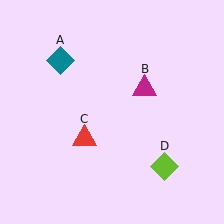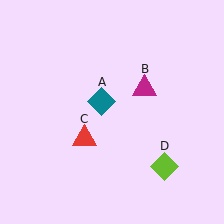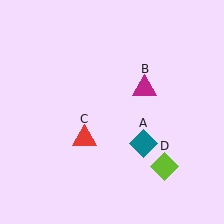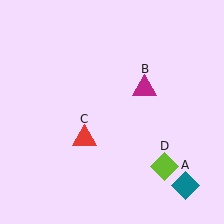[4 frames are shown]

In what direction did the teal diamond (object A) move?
The teal diamond (object A) moved down and to the right.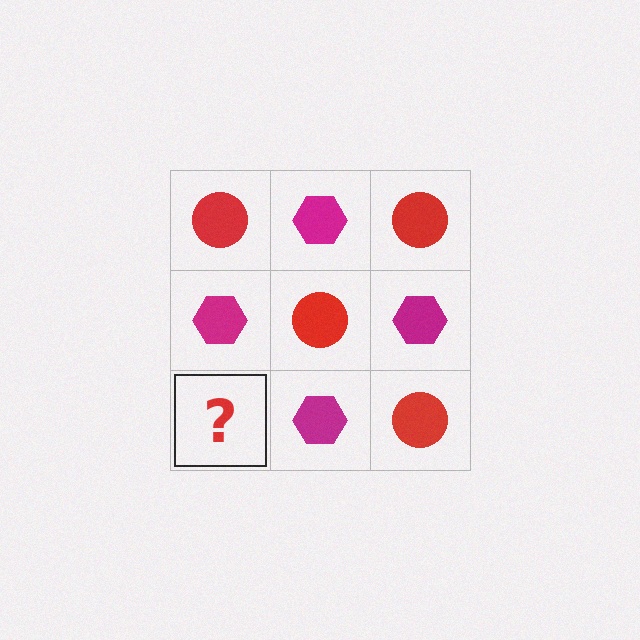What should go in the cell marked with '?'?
The missing cell should contain a red circle.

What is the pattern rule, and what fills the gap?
The rule is that it alternates red circle and magenta hexagon in a checkerboard pattern. The gap should be filled with a red circle.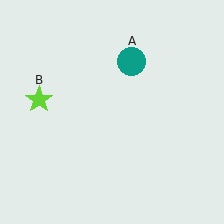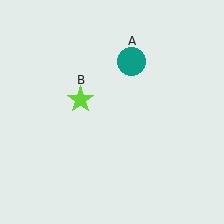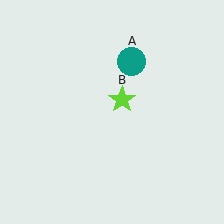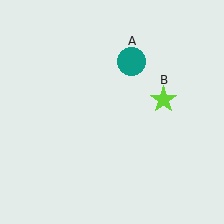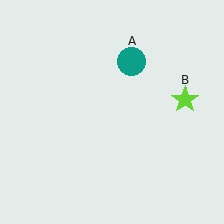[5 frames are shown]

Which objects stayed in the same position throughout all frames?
Teal circle (object A) remained stationary.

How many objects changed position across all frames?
1 object changed position: lime star (object B).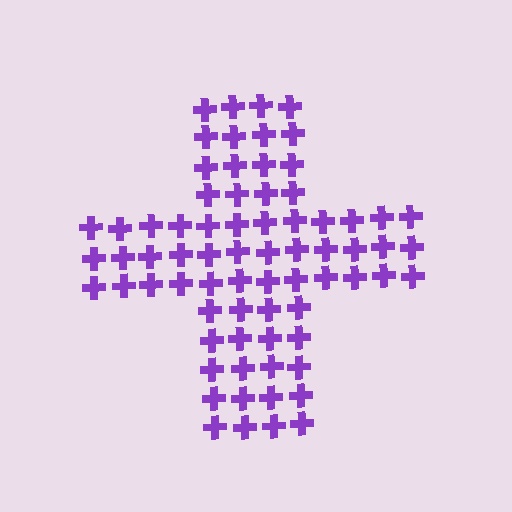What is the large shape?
The large shape is a cross.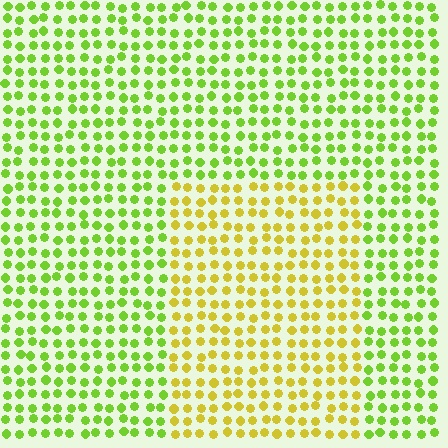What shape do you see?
I see a rectangle.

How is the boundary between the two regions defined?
The boundary is defined purely by a slight shift in hue (about 39 degrees). Spacing, size, and orientation are identical on both sides.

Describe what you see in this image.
The image is filled with small lime elements in a uniform arrangement. A rectangle-shaped region is visible where the elements are tinted to a slightly different hue, forming a subtle color boundary.